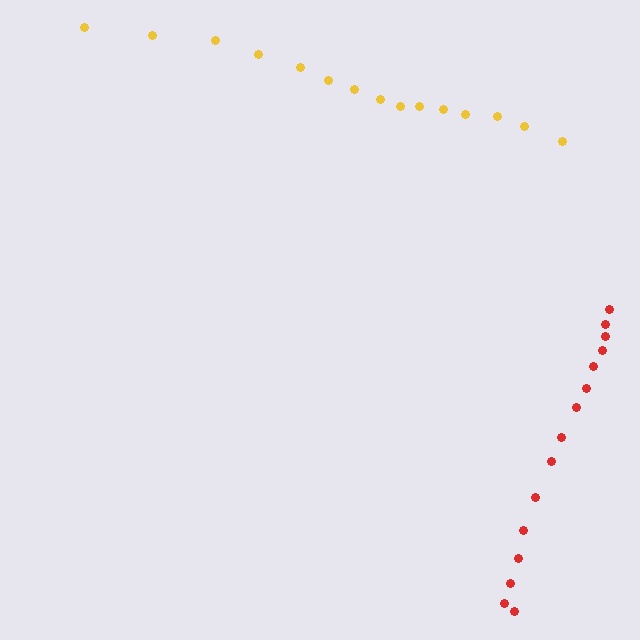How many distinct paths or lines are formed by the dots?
There are 2 distinct paths.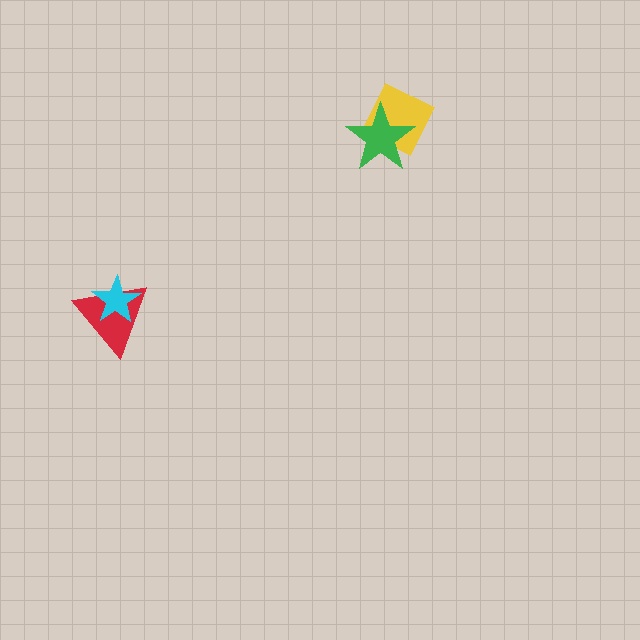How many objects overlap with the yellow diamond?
1 object overlaps with the yellow diamond.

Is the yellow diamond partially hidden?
Yes, it is partially covered by another shape.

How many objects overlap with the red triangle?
1 object overlaps with the red triangle.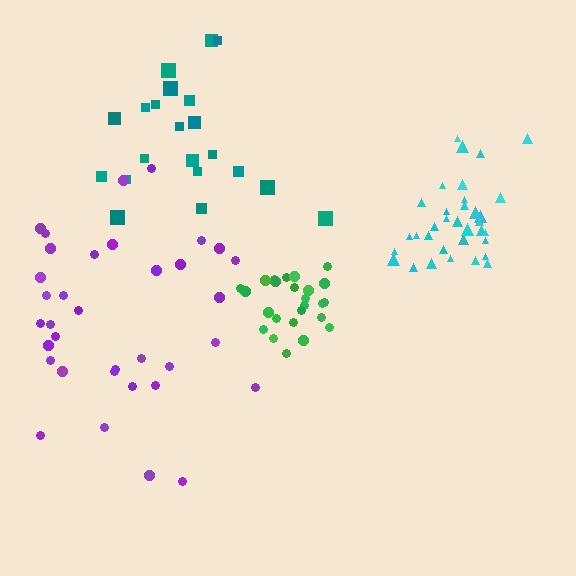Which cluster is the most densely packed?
Green.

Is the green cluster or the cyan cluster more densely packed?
Green.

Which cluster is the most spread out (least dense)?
Teal.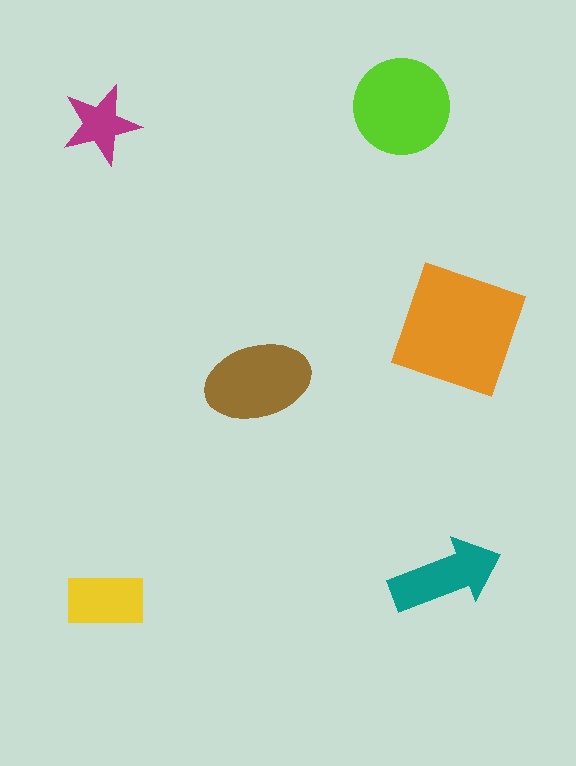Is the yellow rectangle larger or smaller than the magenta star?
Larger.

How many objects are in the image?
There are 6 objects in the image.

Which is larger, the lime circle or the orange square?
The orange square.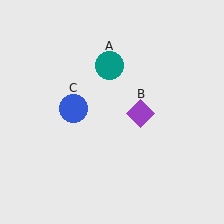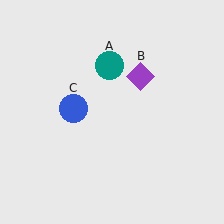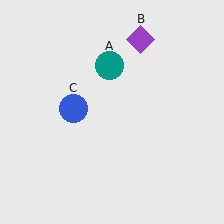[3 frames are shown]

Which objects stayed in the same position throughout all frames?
Teal circle (object A) and blue circle (object C) remained stationary.